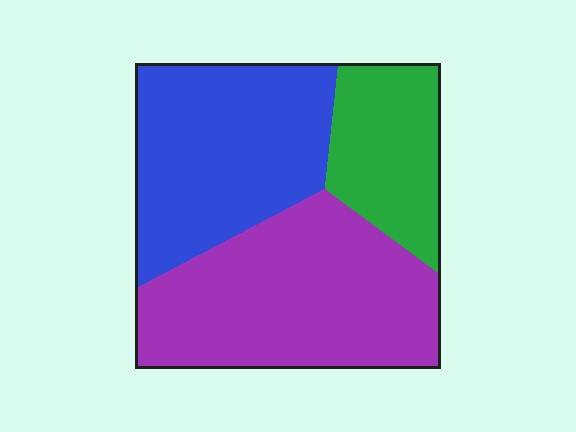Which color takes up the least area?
Green, at roughly 20%.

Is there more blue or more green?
Blue.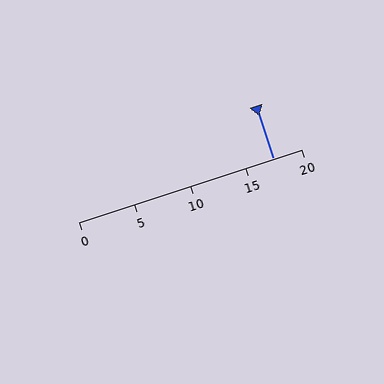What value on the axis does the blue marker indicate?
The marker indicates approximately 17.5.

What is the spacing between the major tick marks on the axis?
The major ticks are spaced 5 apart.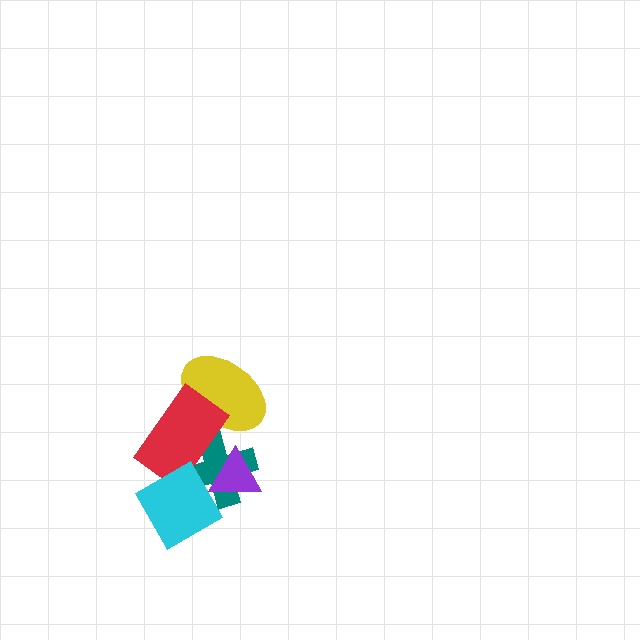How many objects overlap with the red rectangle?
4 objects overlap with the red rectangle.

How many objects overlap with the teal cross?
4 objects overlap with the teal cross.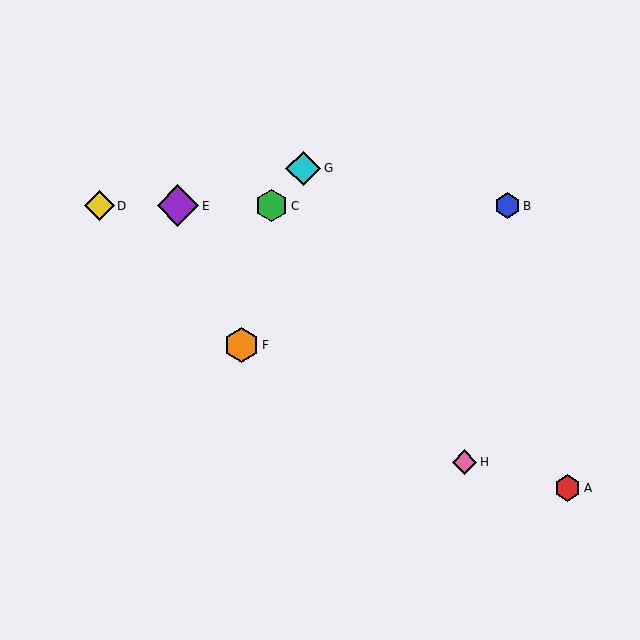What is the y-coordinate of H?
Object H is at y≈462.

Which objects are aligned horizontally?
Objects B, C, D, E are aligned horizontally.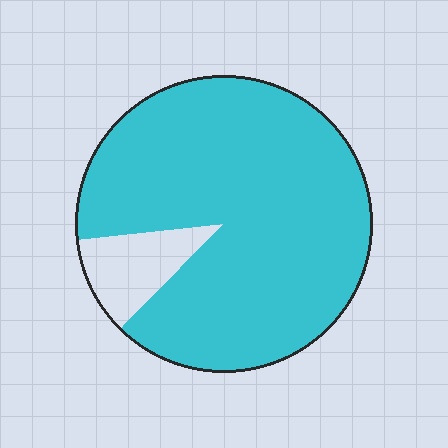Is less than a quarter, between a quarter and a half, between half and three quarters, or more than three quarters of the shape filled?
More than three quarters.